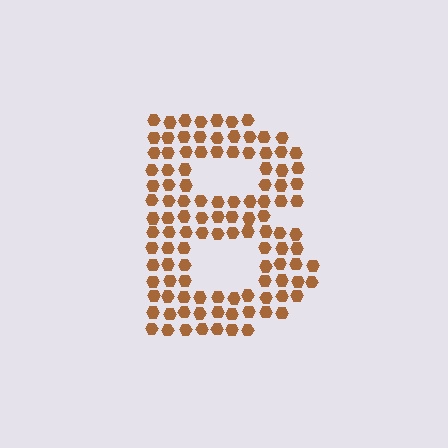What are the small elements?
The small elements are hexagons.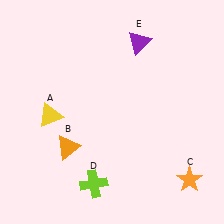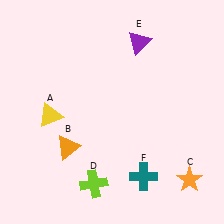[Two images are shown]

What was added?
A teal cross (F) was added in Image 2.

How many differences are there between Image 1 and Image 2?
There is 1 difference between the two images.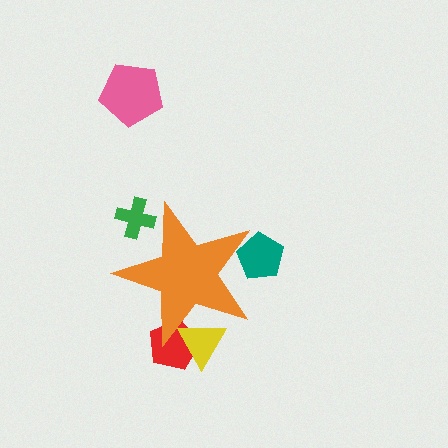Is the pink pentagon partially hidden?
No, the pink pentagon is fully visible.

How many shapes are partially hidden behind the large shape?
4 shapes are partially hidden.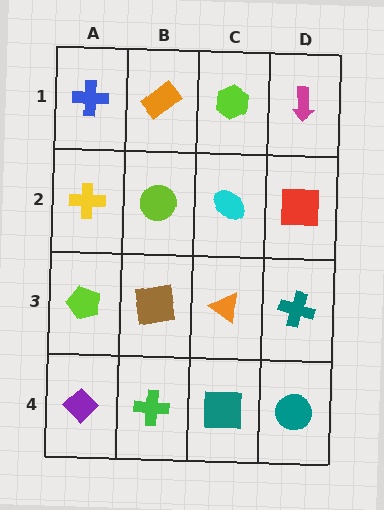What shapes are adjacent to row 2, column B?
An orange rectangle (row 1, column B), a brown square (row 3, column B), a yellow cross (row 2, column A), a cyan ellipse (row 2, column C).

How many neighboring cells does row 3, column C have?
4.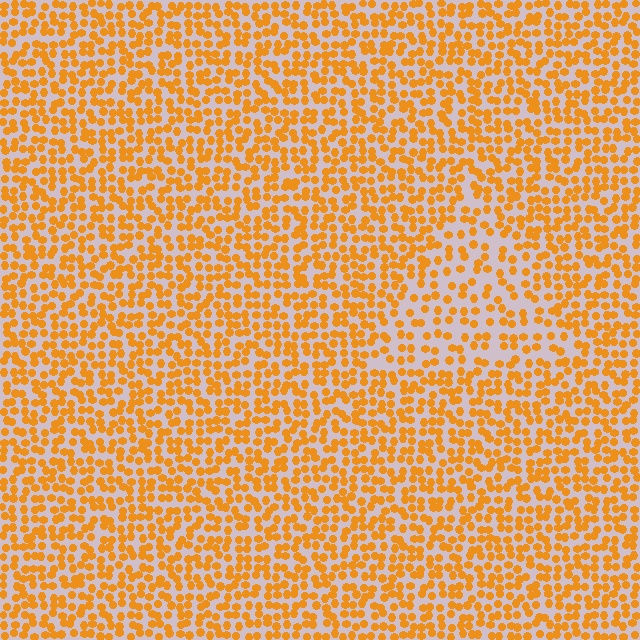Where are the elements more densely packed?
The elements are more densely packed outside the triangle boundary.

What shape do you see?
I see a triangle.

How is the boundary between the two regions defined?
The boundary is defined by a change in element density (approximately 1.7x ratio). All elements are the same color, size, and shape.